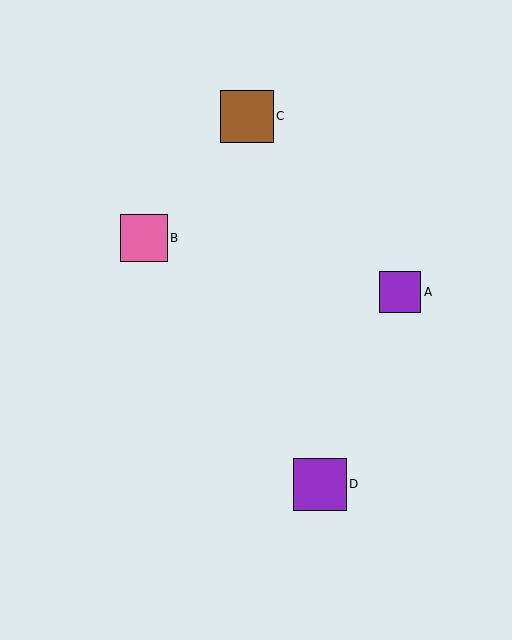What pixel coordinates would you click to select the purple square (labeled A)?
Click at (400, 292) to select the purple square A.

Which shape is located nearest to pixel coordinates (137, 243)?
The pink square (labeled B) at (144, 238) is nearest to that location.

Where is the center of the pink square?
The center of the pink square is at (144, 238).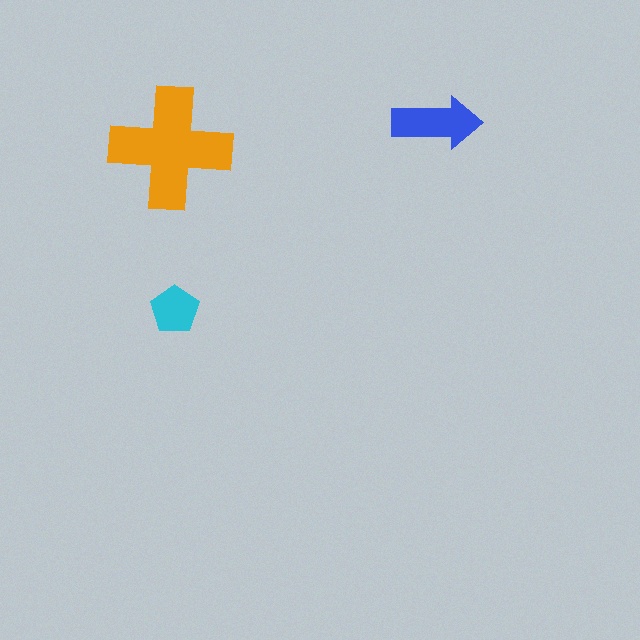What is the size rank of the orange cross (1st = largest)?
1st.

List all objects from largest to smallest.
The orange cross, the blue arrow, the cyan pentagon.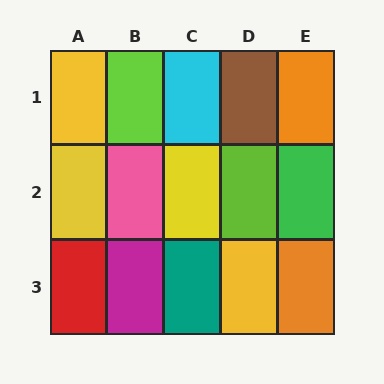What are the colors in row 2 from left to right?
Yellow, pink, yellow, lime, green.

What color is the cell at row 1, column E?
Orange.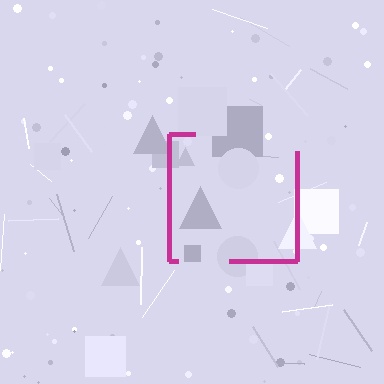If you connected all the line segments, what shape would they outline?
They would outline a square.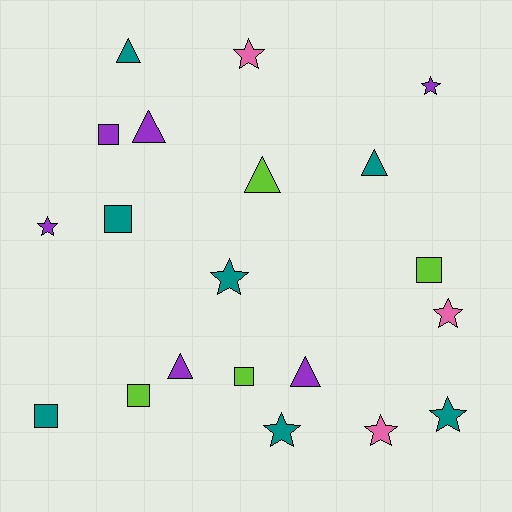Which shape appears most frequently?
Star, with 8 objects.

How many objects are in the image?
There are 20 objects.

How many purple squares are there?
There is 1 purple square.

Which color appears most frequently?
Teal, with 7 objects.